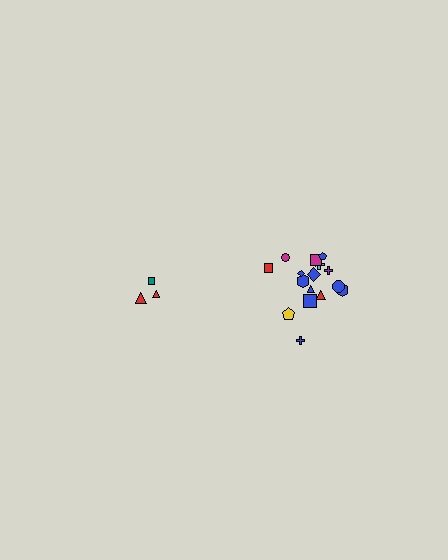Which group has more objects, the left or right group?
The right group.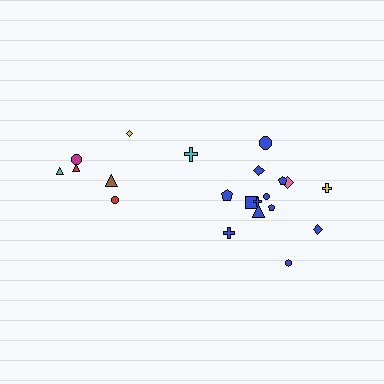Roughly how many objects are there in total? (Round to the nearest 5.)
Roughly 20 objects in total.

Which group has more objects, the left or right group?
The right group.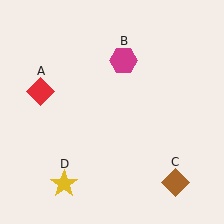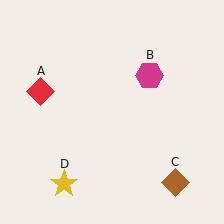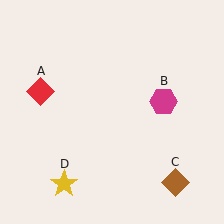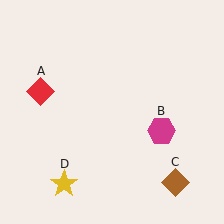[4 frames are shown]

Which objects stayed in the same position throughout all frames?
Red diamond (object A) and brown diamond (object C) and yellow star (object D) remained stationary.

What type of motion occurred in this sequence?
The magenta hexagon (object B) rotated clockwise around the center of the scene.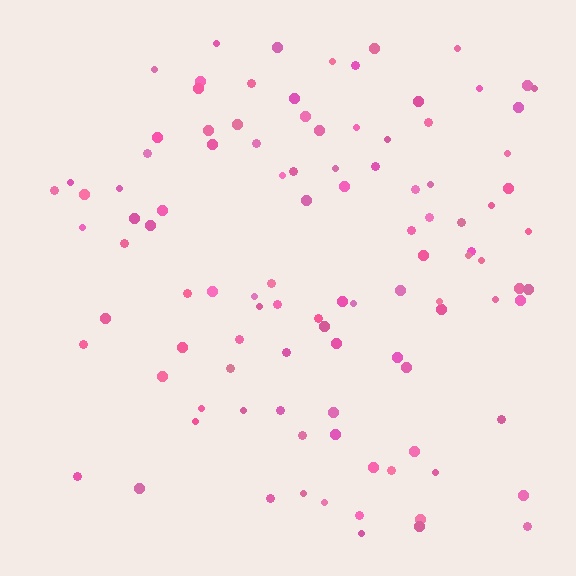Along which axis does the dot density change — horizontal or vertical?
Horizontal.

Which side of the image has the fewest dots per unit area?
The left.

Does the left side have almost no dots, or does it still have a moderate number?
Still a moderate number, just noticeably fewer than the right.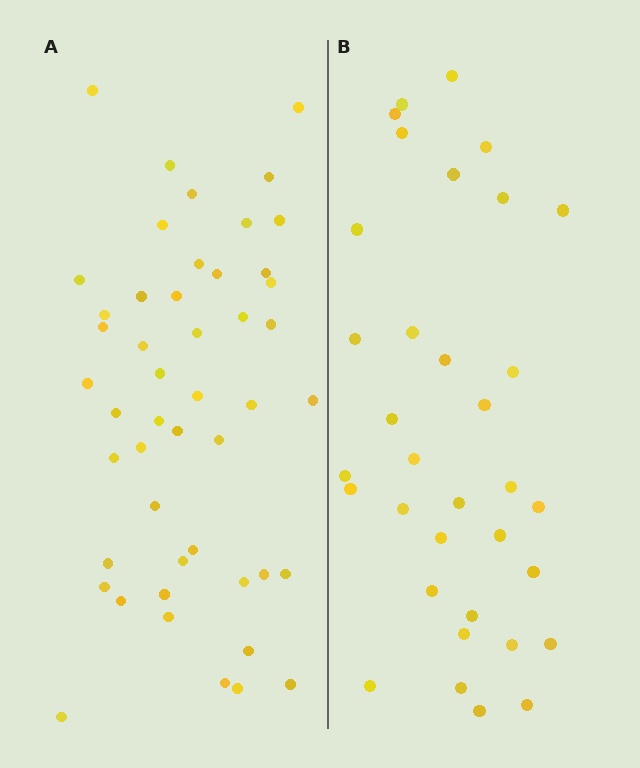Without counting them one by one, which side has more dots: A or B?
Region A (the left region) has more dots.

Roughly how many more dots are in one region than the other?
Region A has approximately 15 more dots than region B.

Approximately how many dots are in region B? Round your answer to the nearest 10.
About 30 dots. (The exact count is 34, which rounds to 30.)